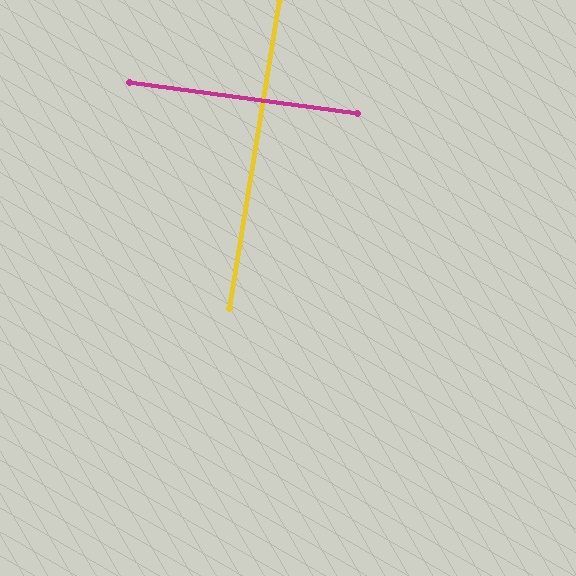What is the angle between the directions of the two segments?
Approximately 89 degrees.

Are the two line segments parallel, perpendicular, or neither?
Perpendicular — they meet at approximately 89°.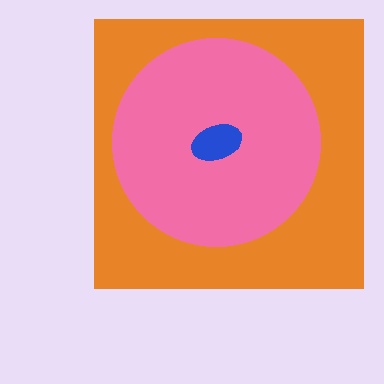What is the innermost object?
The blue ellipse.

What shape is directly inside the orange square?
The pink circle.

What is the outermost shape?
The orange square.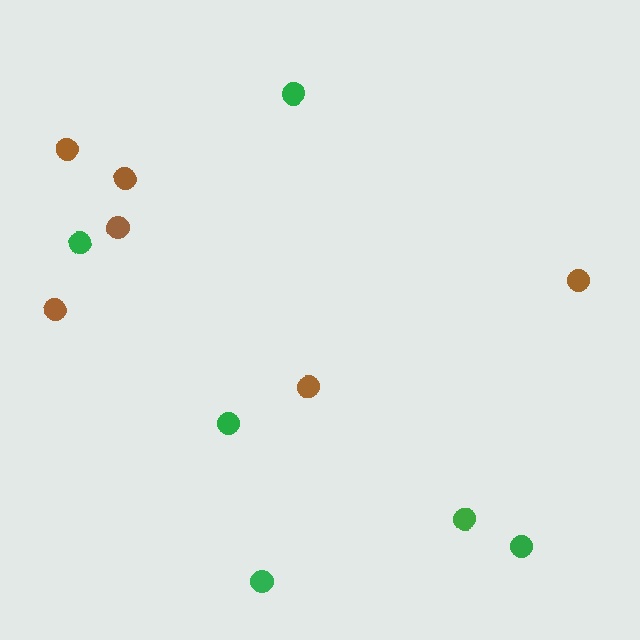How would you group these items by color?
There are 2 groups: one group of brown circles (6) and one group of green circles (6).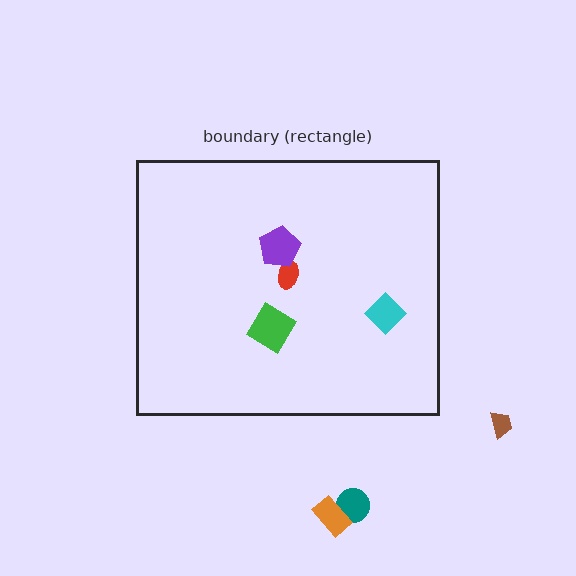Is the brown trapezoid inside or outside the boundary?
Outside.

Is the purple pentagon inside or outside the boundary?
Inside.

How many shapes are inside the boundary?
4 inside, 3 outside.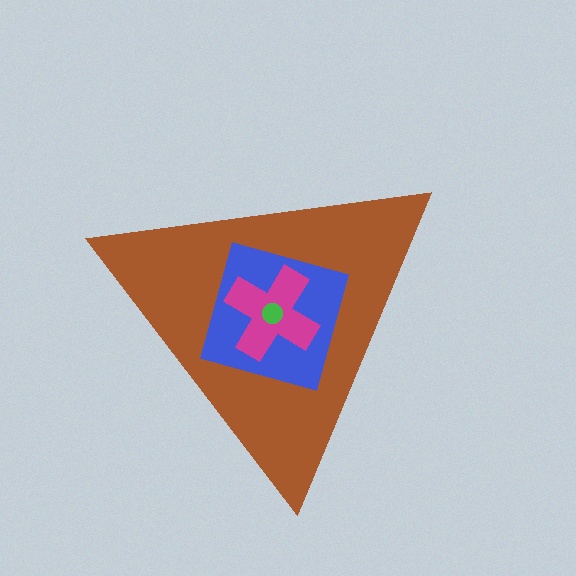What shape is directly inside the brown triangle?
The blue diamond.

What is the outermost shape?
The brown triangle.